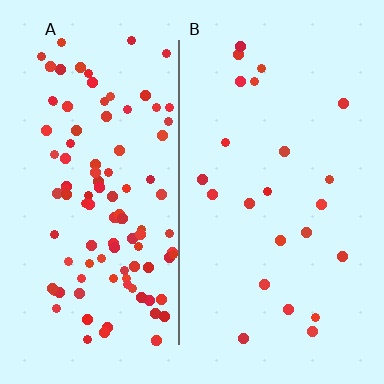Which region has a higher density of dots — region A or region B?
A (the left).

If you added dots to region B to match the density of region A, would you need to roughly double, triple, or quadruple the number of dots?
Approximately quadruple.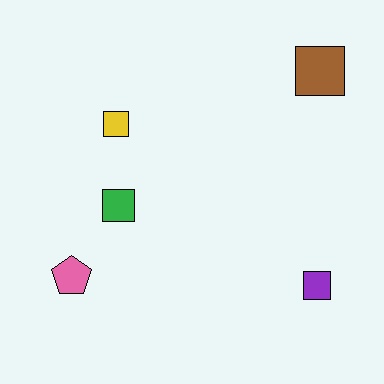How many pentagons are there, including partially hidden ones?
There is 1 pentagon.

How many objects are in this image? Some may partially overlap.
There are 5 objects.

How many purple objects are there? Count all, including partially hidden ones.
There is 1 purple object.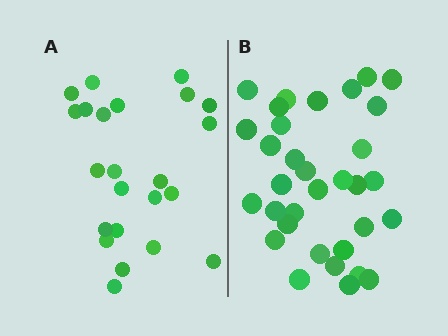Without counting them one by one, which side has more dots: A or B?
Region B (the right region) has more dots.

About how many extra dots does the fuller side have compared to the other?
Region B has roughly 10 or so more dots than region A.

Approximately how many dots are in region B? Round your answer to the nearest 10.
About 30 dots. (The exact count is 33, which rounds to 30.)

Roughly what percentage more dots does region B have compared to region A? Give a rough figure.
About 45% more.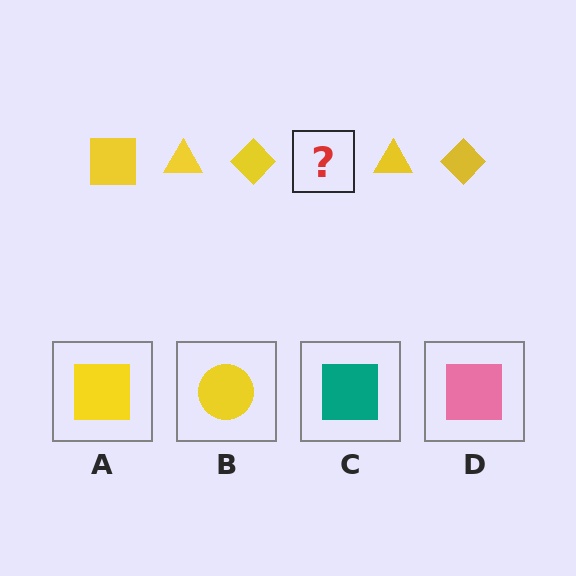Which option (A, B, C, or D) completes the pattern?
A.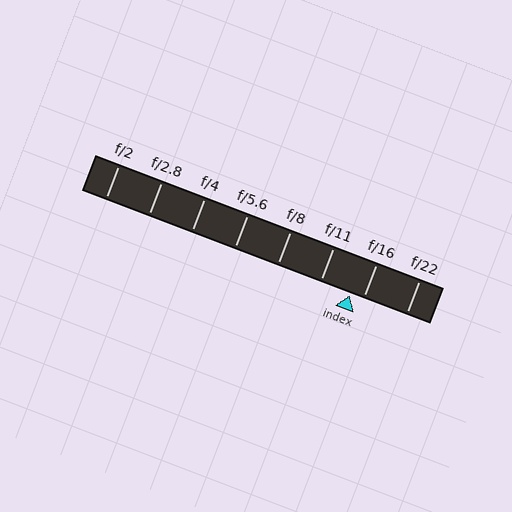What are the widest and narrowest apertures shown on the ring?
The widest aperture shown is f/2 and the narrowest is f/22.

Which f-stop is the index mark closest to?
The index mark is closest to f/16.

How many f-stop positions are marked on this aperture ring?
There are 8 f-stop positions marked.